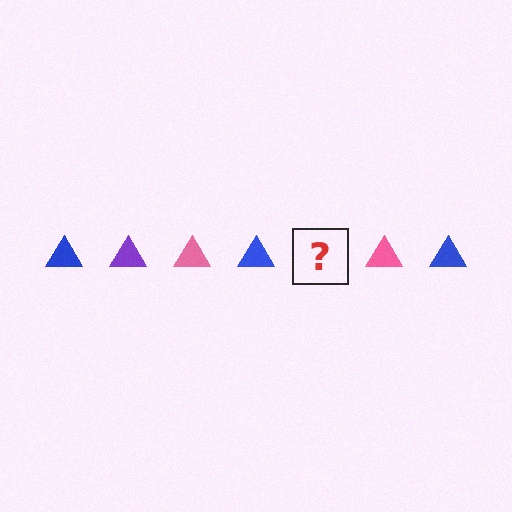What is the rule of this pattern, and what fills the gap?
The rule is that the pattern cycles through blue, purple, pink triangles. The gap should be filled with a purple triangle.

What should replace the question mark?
The question mark should be replaced with a purple triangle.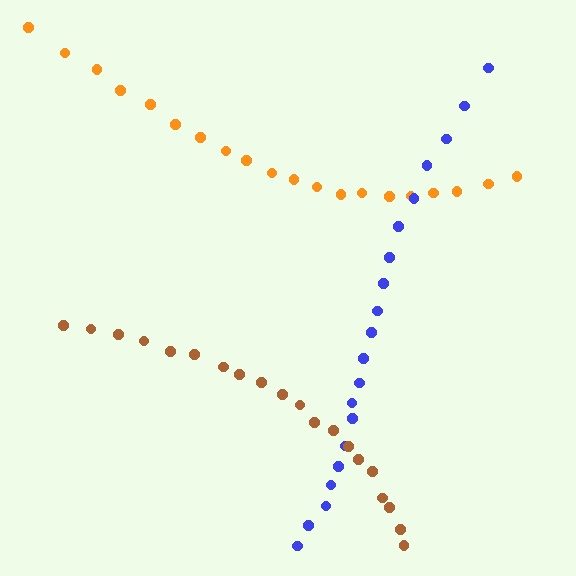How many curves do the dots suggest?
There are 3 distinct paths.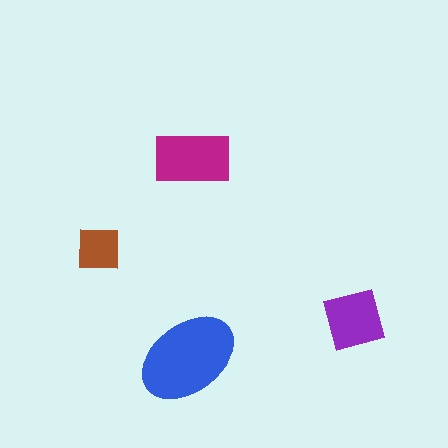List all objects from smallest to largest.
The brown square, the purple square, the magenta rectangle, the blue ellipse.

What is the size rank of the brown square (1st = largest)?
4th.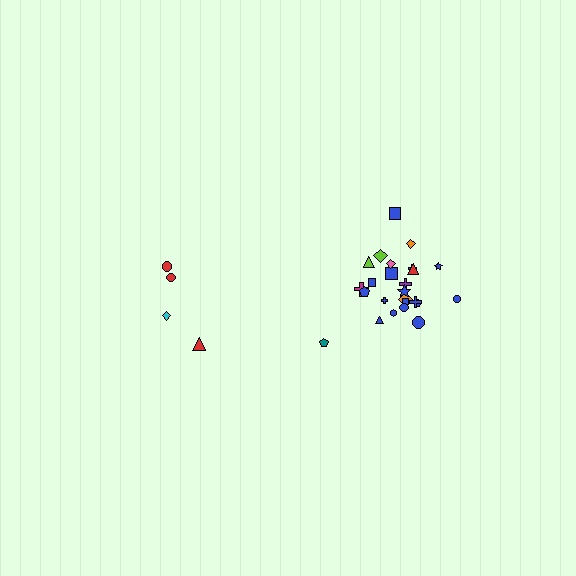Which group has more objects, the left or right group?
The right group.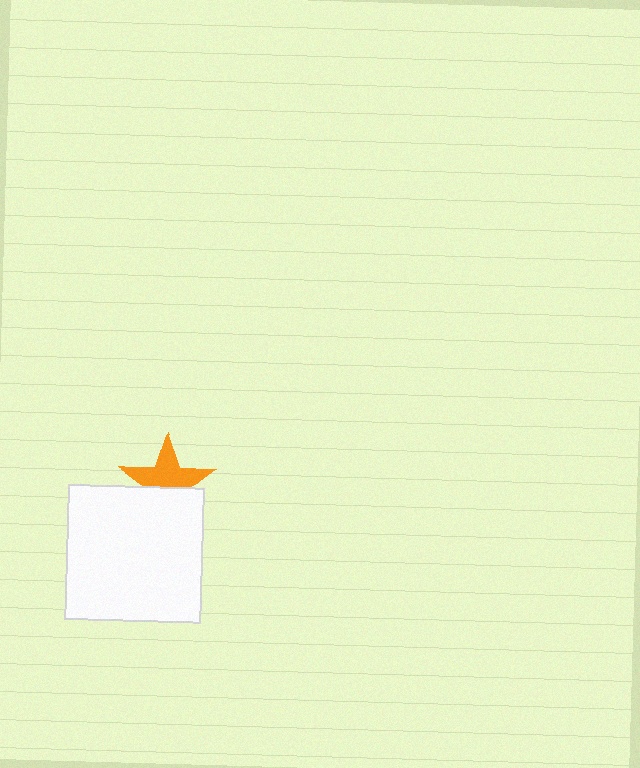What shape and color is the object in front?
The object in front is a white square.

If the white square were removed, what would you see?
You would see the complete orange star.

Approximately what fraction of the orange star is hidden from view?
Roughly 40% of the orange star is hidden behind the white square.